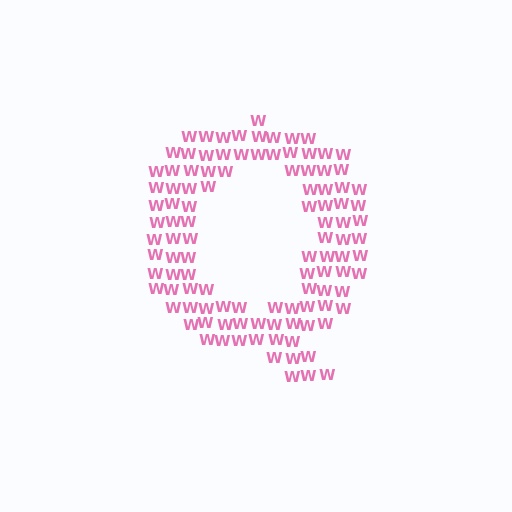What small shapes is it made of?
It is made of small letter W's.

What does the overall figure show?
The overall figure shows the letter Q.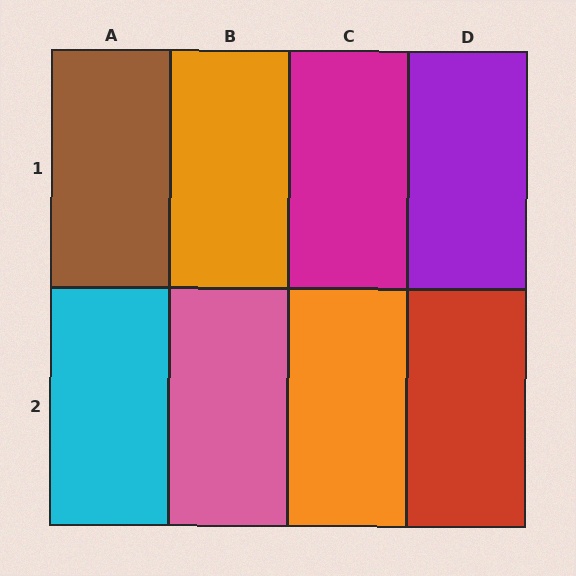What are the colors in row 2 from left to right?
Cyan, pink, orange, red.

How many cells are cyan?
1 cell is cyan.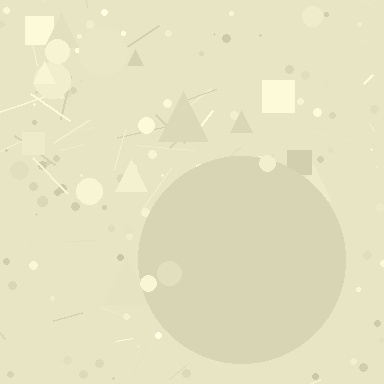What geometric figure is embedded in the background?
A circle is embedded in the background.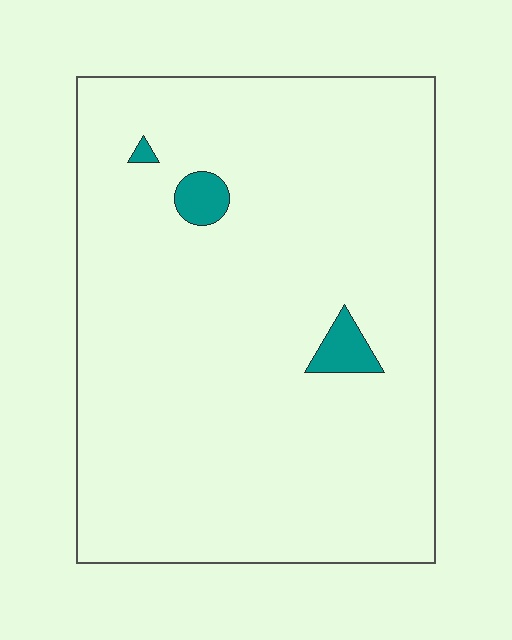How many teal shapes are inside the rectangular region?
3.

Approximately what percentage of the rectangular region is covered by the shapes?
Approximately 5%.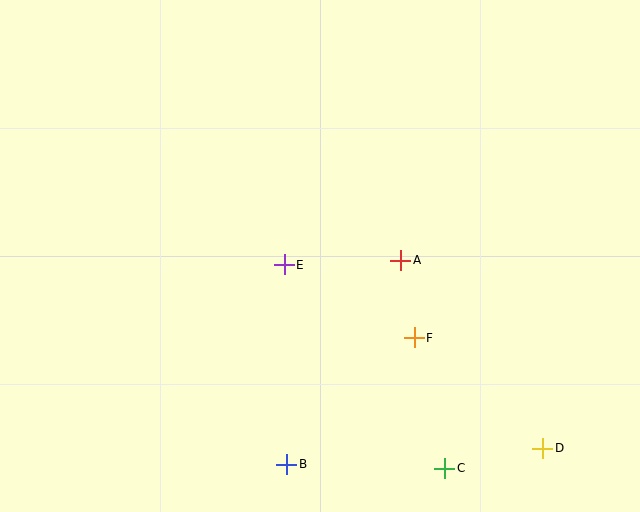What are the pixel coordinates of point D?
Point D is at (543, 448).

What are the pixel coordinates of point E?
Point E is at (284, 265).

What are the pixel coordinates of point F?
Point F is at (414, 338).